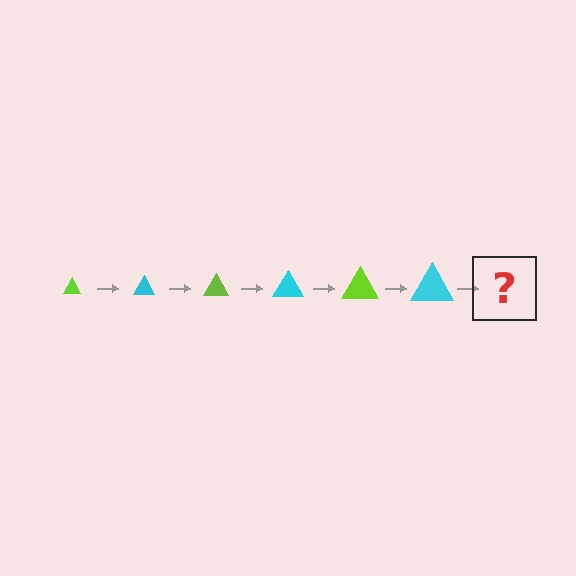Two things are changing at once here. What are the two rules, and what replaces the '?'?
The two rules are that the triangle grows larger each step and the color cycles through lime and cyan. The '?' should be a lime triangle, larger than the previous one.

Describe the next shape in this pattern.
It should be a lime triangle, larger than the previous one.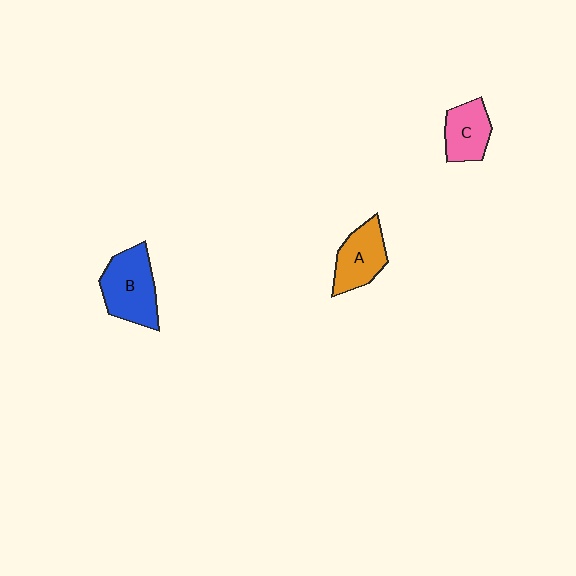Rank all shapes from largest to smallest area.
From largest to smallest: B (blue), A (orange), C (pink).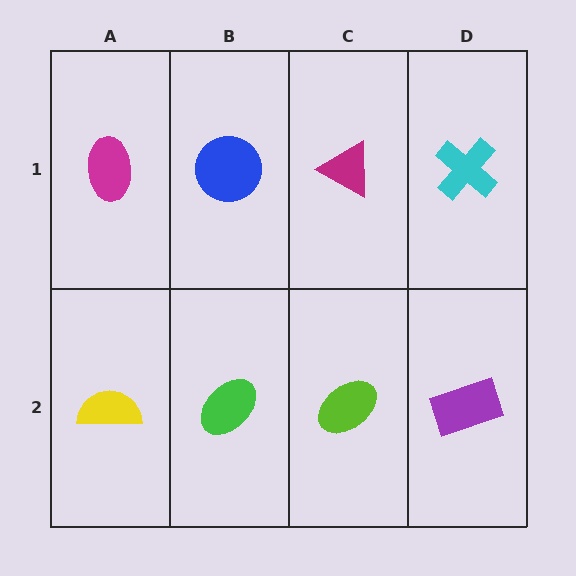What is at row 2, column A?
A yellow semicircle.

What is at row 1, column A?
A magenta ellipse.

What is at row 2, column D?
A purple rectangle.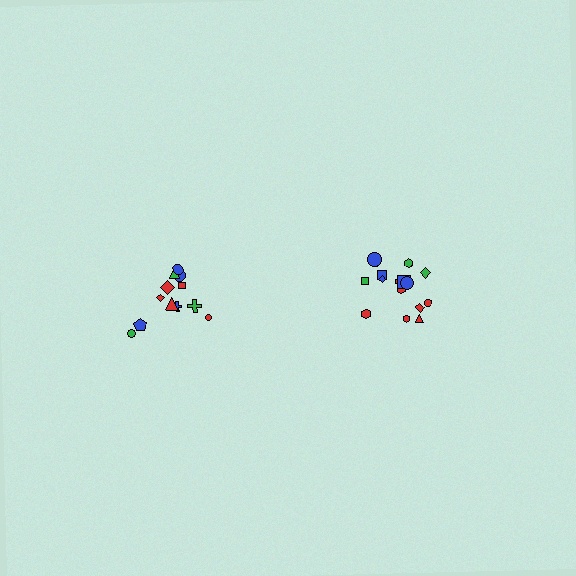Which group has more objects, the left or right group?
The right group.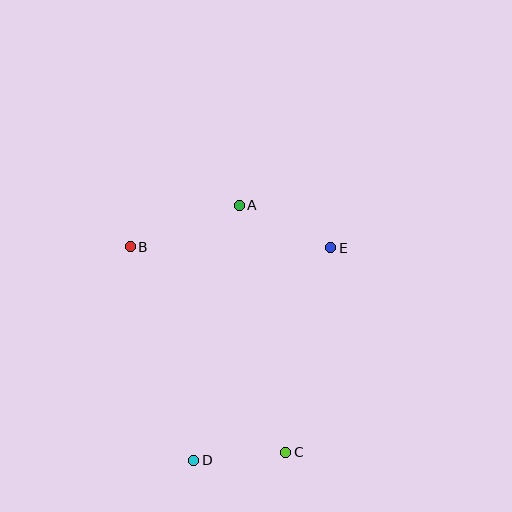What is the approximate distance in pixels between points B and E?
The distance between B and E is approximately 201 pixels.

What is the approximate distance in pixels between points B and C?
The distance between B and C is approximately 258 pixels.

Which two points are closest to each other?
Points C and D are closest to each other.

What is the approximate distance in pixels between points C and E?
The distance between C and E is approximately 210 pixels.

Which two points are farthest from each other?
Points A and D are farthest from each other.